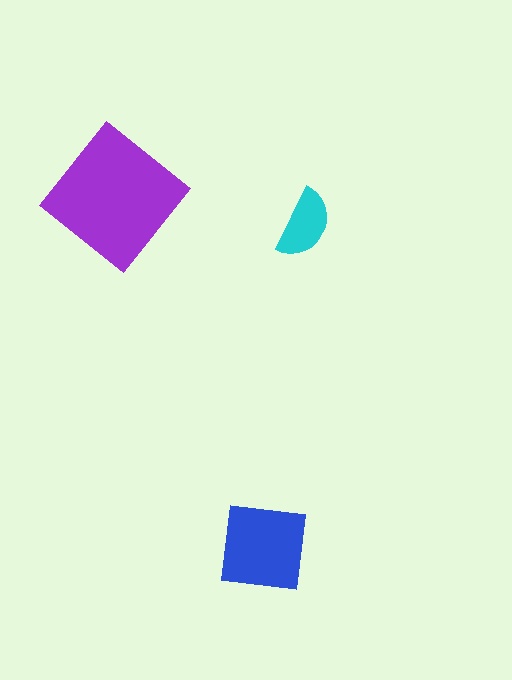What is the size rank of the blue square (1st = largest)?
2nd.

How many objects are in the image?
There are 3 objects in the image.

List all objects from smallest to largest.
The cyan semicircle, the blue square, the purple diamond.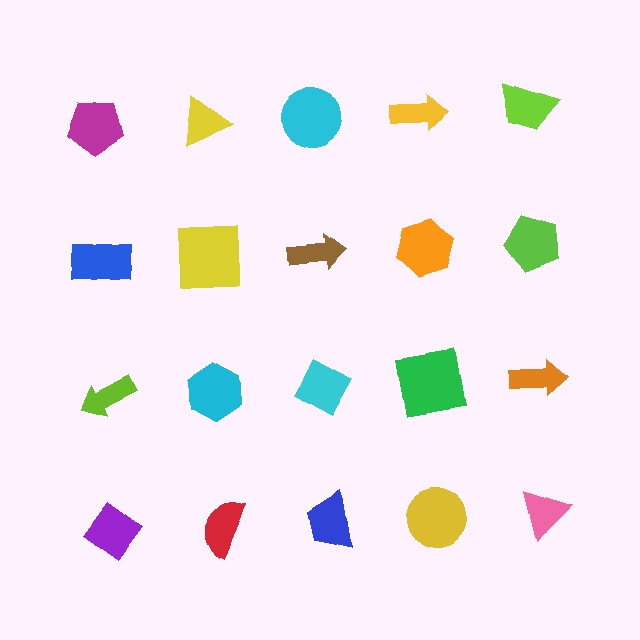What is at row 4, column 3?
A blue trapezoid.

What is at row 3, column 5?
An orange arrow.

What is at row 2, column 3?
A brown arrow.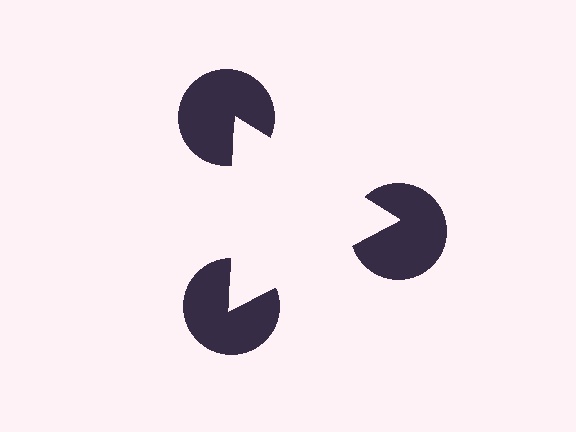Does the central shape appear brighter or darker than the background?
It typically appears slightly brighter than the background, even though no actual brightness change is drawn.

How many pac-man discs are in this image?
There are 3 — one at each vertex of the illusory triangle.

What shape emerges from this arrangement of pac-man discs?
An illusory triangle — its edges are inferred from the aligned wedge cuts in the pac-man discs, not physically drawn.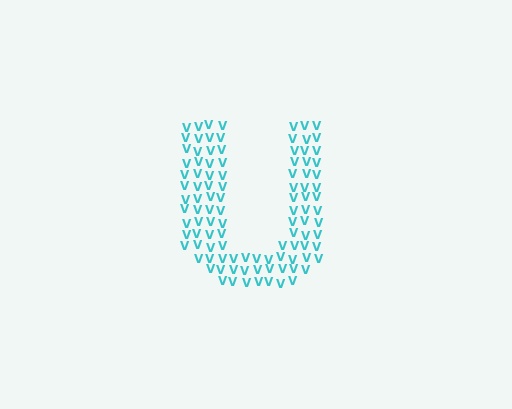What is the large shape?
The large shape is the letter U.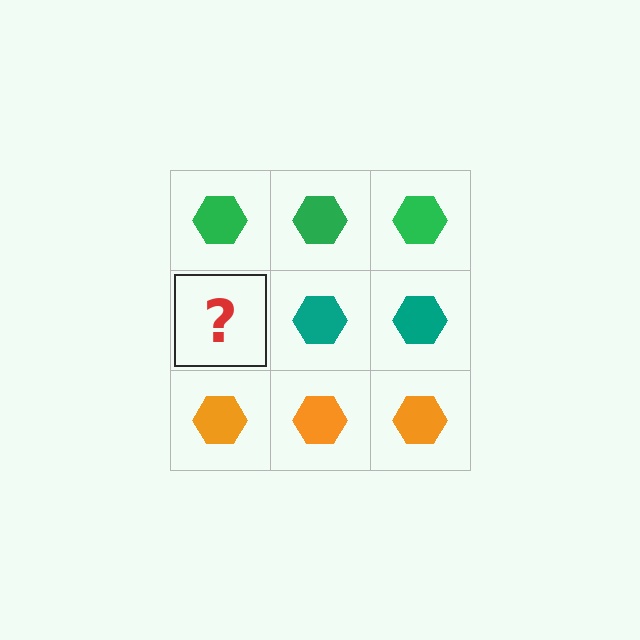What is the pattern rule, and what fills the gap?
The rule is that each row has a consistent color. The gap should be filled with a teal hexagon.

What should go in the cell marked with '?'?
The missing cell should contain a teal hexagon.